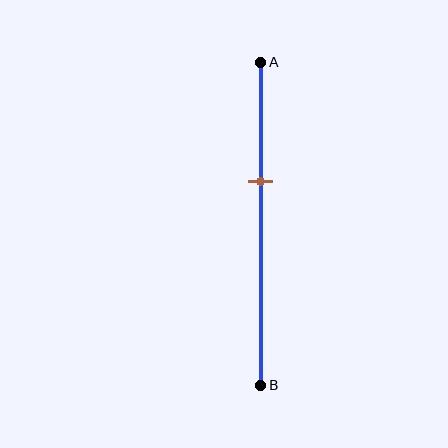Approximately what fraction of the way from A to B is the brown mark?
The brown mark is approximately 35% of the way from A to B.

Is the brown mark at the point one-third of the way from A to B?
No, the mark is at about 35% from A, not at the 33% one-third point.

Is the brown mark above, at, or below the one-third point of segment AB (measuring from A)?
The brown mark is below the one-third point of segment AB.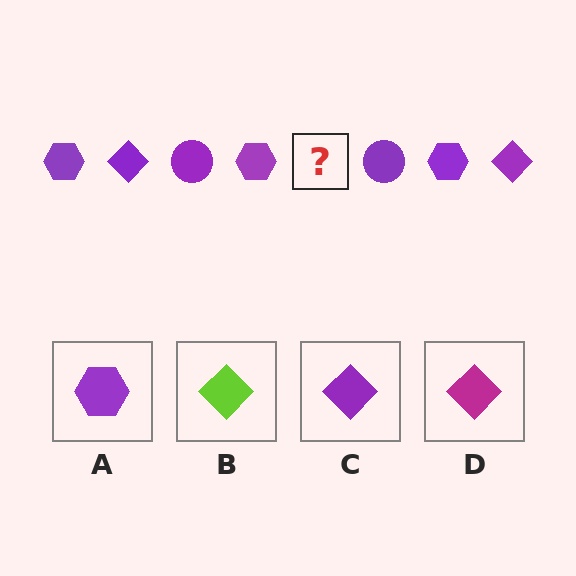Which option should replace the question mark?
Option C.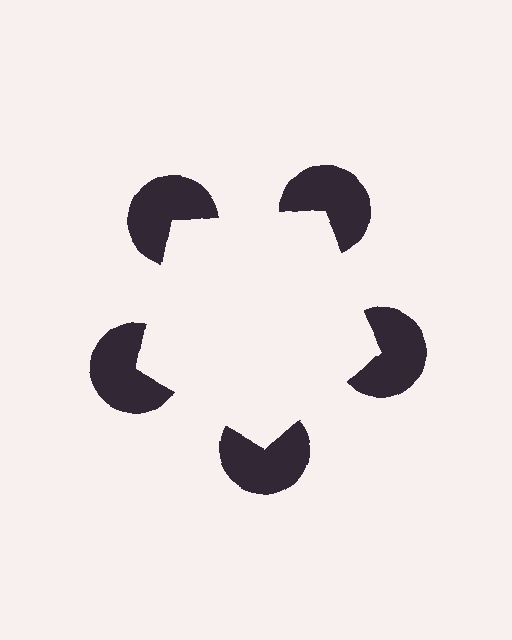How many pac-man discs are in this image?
There are 5 — one at each vertex of the illusory pentagon.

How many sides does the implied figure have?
5 sides.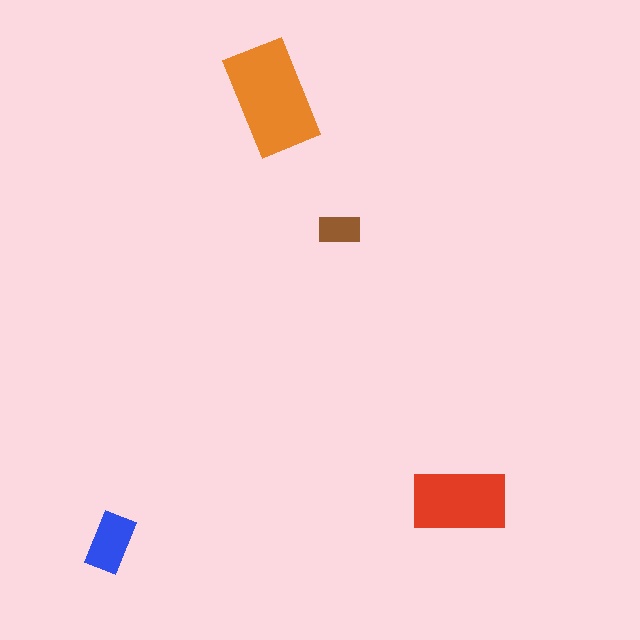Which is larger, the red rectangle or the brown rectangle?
The red one.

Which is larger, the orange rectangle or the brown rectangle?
The orange one.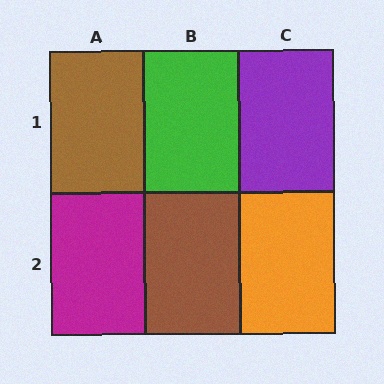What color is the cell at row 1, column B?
Green.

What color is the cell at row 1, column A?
Brown.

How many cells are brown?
2 cells are brown.